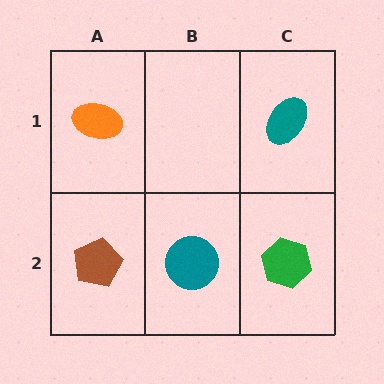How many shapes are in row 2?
3 shapes.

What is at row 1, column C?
A teal ellipse.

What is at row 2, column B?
A teal circle.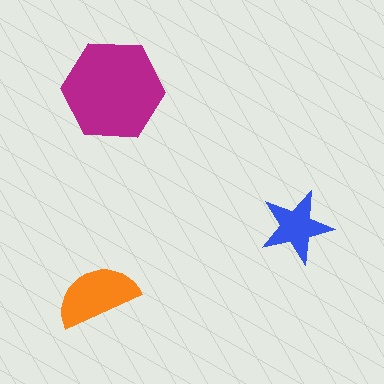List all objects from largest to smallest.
The magenta hexagon, the orange semicircle, the blue star.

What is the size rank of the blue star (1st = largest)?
3rd.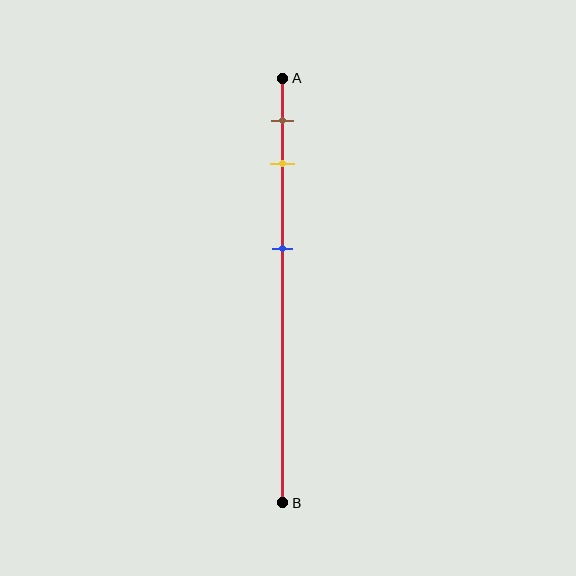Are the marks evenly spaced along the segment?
No, the marks are not evenly spaced.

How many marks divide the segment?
There are 3 marks dividing the segment.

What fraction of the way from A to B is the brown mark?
The brown mark is approximately 10% (0.1) of the way from A to B.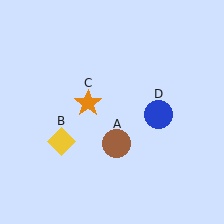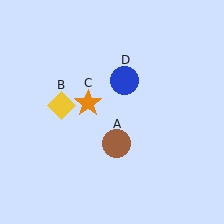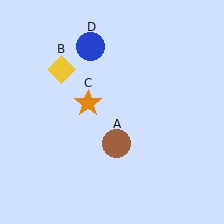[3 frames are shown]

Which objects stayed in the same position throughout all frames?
Brown circle (object A) and orange star (object C) remained stationary.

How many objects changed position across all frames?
2 objects changed position: yellow diamond (object B), blue circle (object D).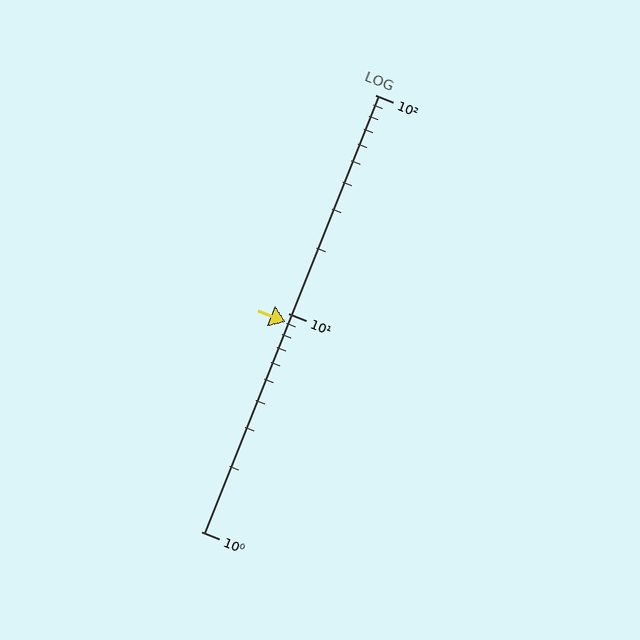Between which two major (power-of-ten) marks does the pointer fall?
The pointer is between 1 and 10.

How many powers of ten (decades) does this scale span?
The scale spans 2 decades, from 1 to 100.